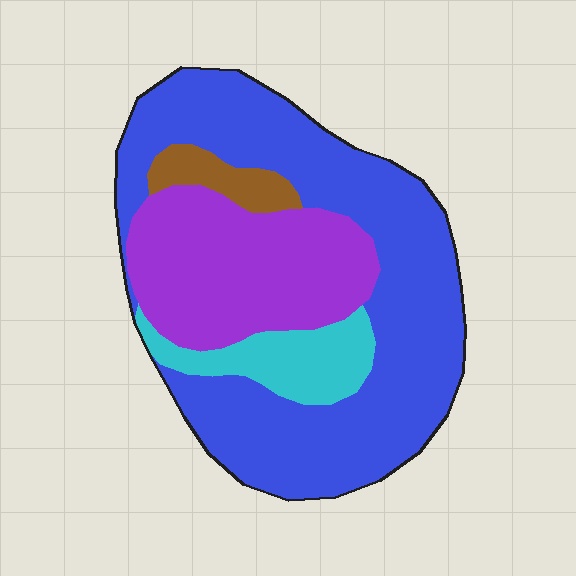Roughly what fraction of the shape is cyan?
Cyan covers roughly 10% of the shape.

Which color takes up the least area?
Brown, at roughly 5%.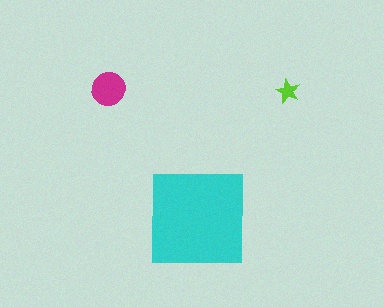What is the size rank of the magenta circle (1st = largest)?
2nd.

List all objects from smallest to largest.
The lime star, the magenta circle, the cyan square.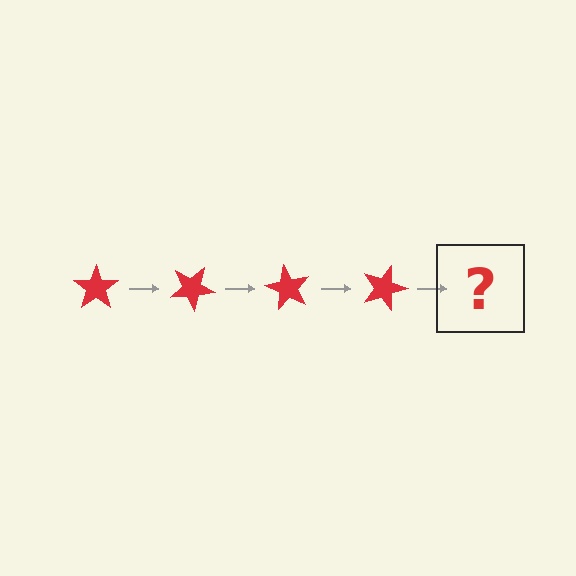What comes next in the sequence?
The next element should be a red star rotated 120 degrees.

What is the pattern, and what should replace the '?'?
The pattern is that the star rotates 30 degrees each step. The '?' should be a red star rotated 120 degrees.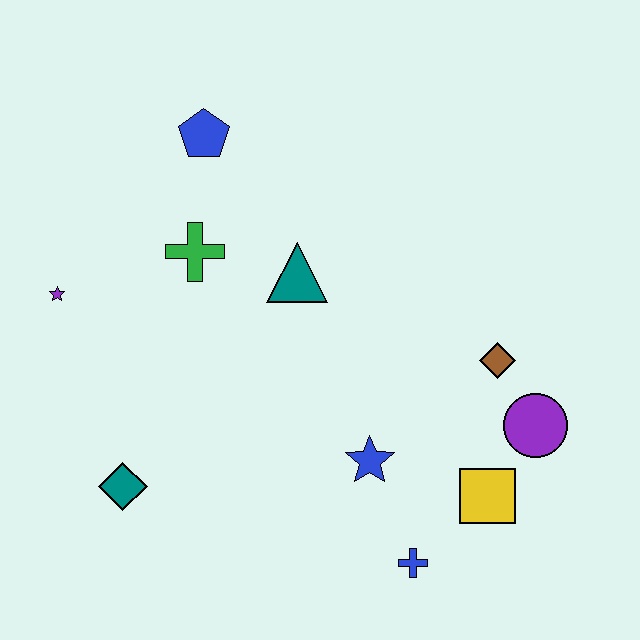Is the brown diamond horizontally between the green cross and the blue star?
No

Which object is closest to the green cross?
The teal triangle is closest to the green cross.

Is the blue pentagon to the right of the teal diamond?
Yes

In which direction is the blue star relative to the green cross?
The blue star is below the green cross.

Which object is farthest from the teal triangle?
The blue cross is farthest from the teal triangle.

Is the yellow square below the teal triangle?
Yes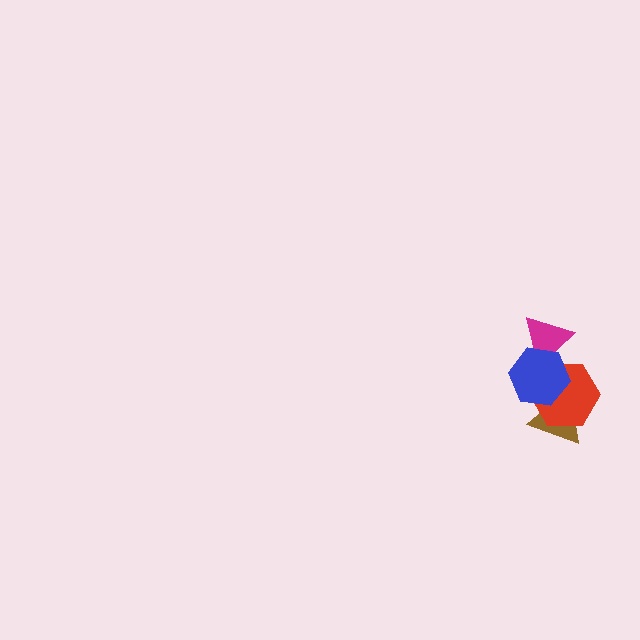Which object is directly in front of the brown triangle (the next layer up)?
The red hexagon is directly in front of the brown triangle.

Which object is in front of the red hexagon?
The blue hexagon is in front of the red hexagon.